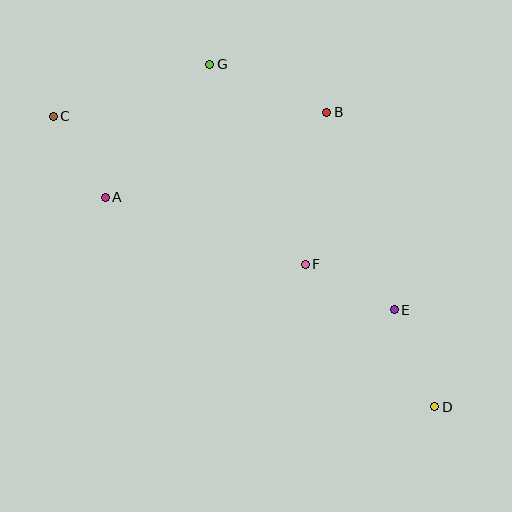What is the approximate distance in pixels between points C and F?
The distance between C and F is approximately 292 pixels.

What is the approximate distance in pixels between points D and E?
The distance between D and E is approximately 106 pixels.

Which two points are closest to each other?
Points A and C are closest to each other.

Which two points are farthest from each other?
Points C and D are farthest from each other.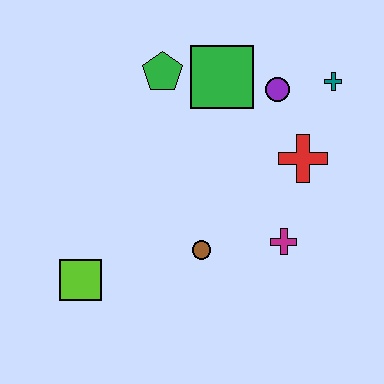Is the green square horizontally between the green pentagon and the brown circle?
No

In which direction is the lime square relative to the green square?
The lime square is below the green square.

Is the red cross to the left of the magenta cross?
No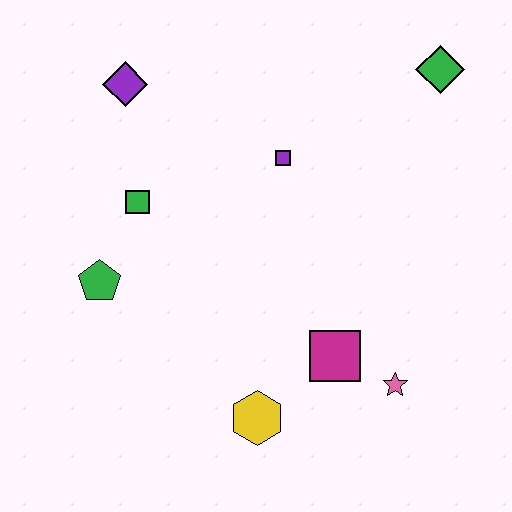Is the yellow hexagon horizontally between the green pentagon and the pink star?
Yes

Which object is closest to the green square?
The green pentagon is closest to the green square.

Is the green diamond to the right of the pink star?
Yes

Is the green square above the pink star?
Yes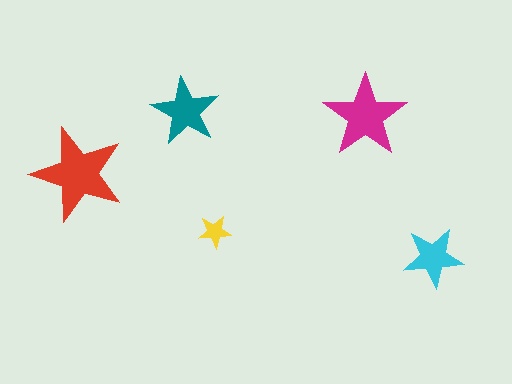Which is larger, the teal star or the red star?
The red one.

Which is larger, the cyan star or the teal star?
The teal one.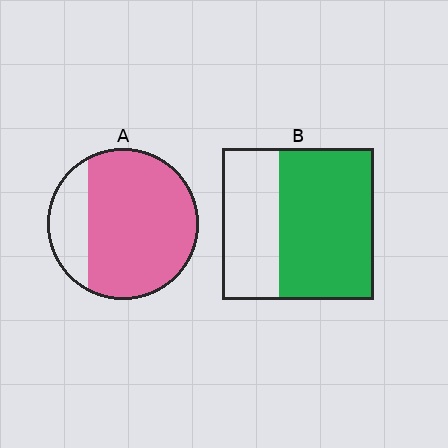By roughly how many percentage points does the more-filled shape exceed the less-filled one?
By roughly 15 percentage points (A over B).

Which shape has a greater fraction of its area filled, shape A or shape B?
Shape A.